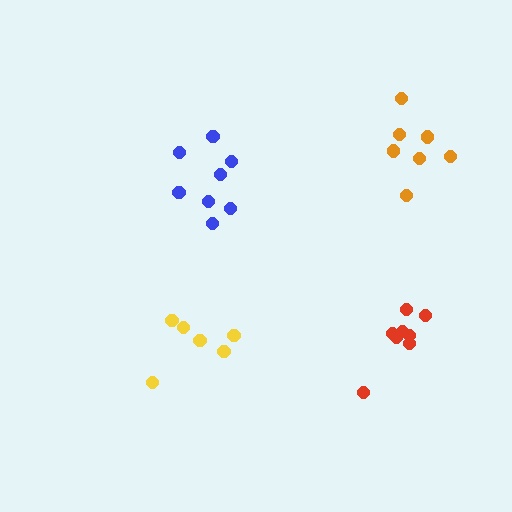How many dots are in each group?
Group 1: 8 dots, Group 2: 7 dots, Group 3: 8 dots, Group 4: 7 dots (30 total).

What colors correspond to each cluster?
The clusters are colored: blue, yellow, red, orange.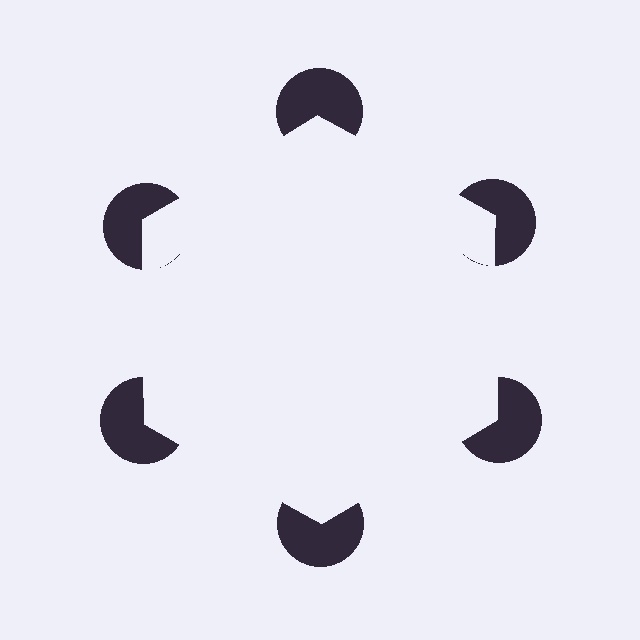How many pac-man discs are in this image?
There are 6 — one at each vertex of the illusory hexagon.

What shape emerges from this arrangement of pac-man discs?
An illusory hexagon — its edges are inferred from the aligned wedge cuts in the pac-man discs, not physically drawn.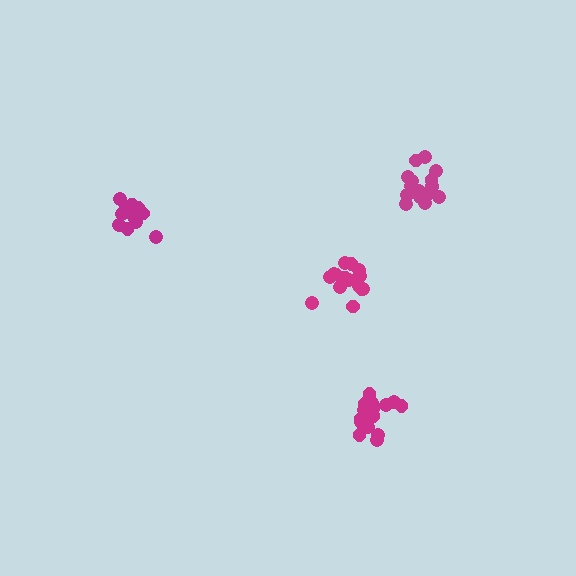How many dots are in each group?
Group 1: 15 dots, Group 2: 20 dots, Group 3: 15 dots, Group 4: 16 dots (66 total).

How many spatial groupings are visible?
There are 4 spatial groupings.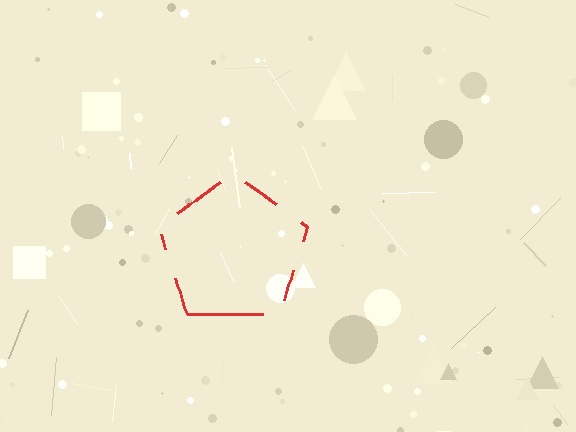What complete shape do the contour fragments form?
The contour fragments form a pentagon.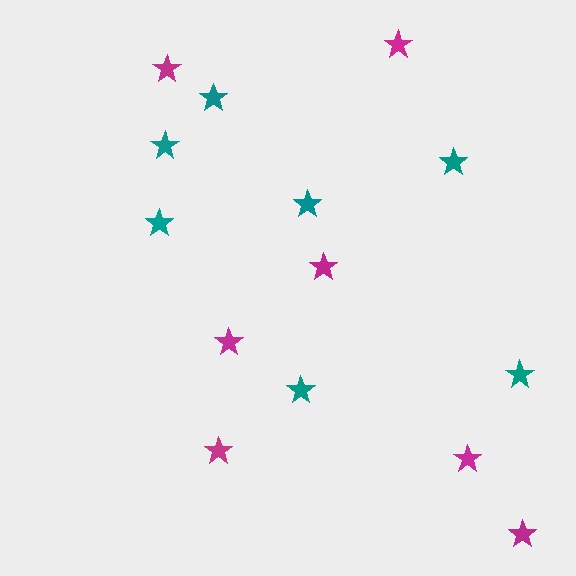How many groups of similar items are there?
There are 2 groups: one group of teal stars (7) and one group of magenta stars (7).